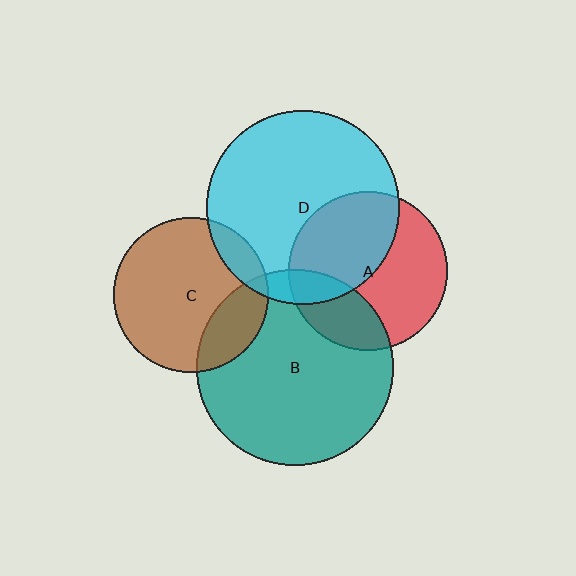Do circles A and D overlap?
Yes.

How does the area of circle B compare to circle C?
Approximately 1.6 times.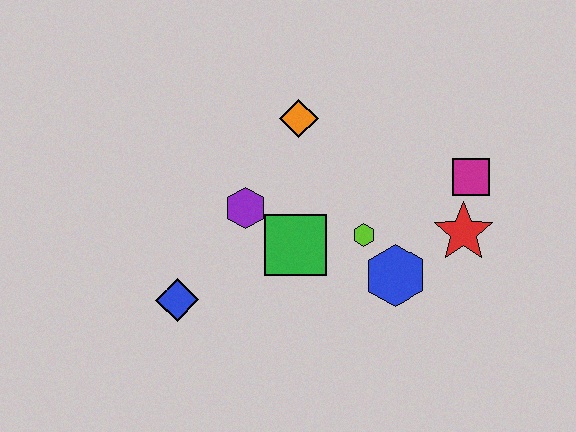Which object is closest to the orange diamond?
The purple hexagon is closest to the orange diamond.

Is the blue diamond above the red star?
No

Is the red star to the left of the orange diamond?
No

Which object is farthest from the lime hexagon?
The blue diamond is farthest from the lime hexagon.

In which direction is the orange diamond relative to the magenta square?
The orange diamond is to the left of the magenta square.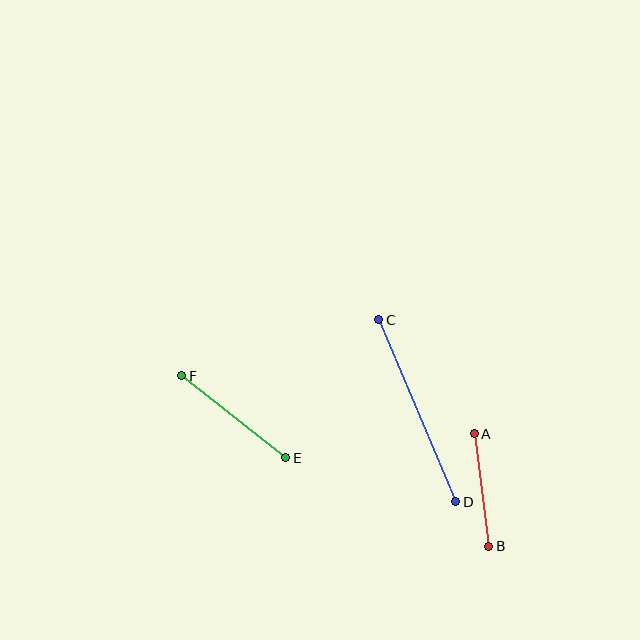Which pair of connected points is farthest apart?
Points C and D are farthest apart.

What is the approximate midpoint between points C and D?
The midpoint is at approximately (417, 411) pixels.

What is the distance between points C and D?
The distance is approximately 197 pixels.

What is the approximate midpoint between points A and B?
The midpoint is at approximately (482, 490) pixels.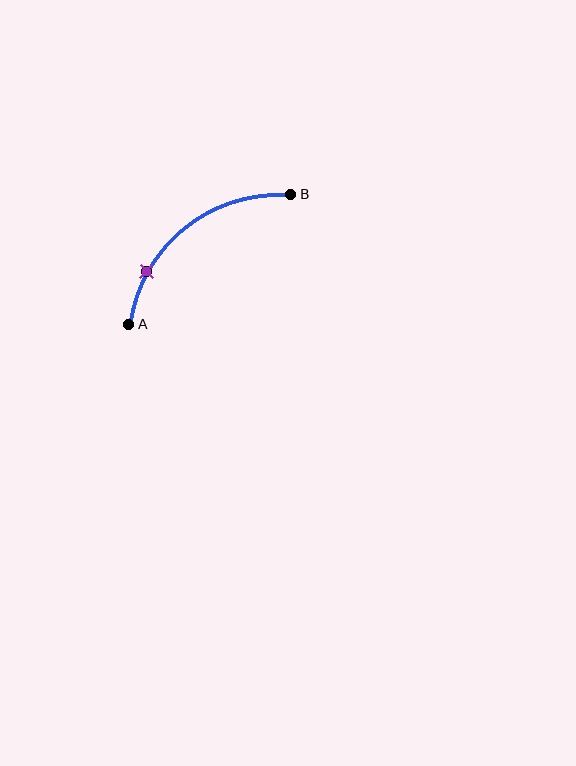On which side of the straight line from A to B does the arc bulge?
The arc bulges above and to the left of the straight line connecting A and B.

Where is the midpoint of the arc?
The arc midpoint is the point on the curve farthest from the straight line joining A and B. It sits above and to the left of that line.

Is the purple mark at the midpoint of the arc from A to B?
No. The purple mark lies on the arc but is closer to endpoint A. The arc midpoint would be at the point on the curve equidistant along the arc from both A and B.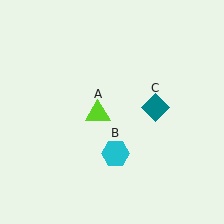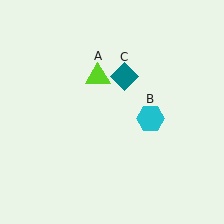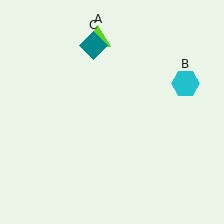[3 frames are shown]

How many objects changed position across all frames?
3 objects changed position: lime triangle (object A), cyan hexagon (object B), teal diamond (object C).